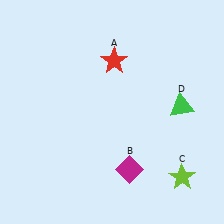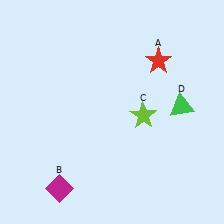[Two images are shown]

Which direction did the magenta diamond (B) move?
The magenta diamond (B) moved left.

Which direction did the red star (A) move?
The red star (A) moved right.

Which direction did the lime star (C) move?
The lime star (C) moved up.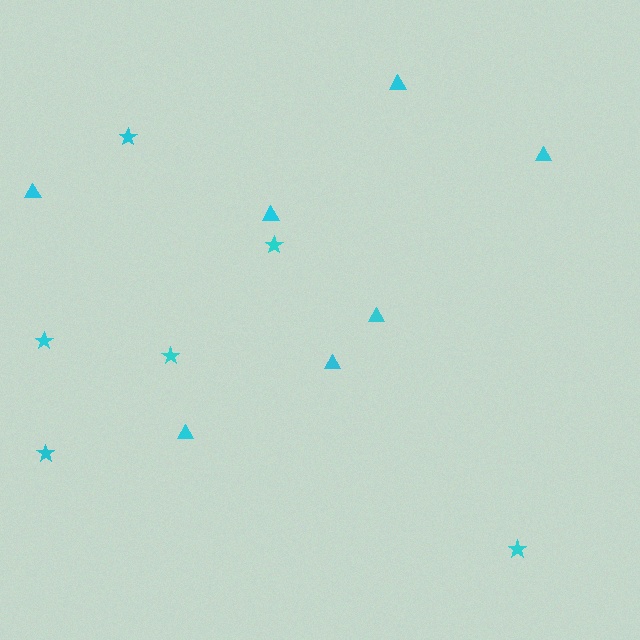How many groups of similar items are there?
There are 2 groups: one group of triangles (7) and one group of stars (6).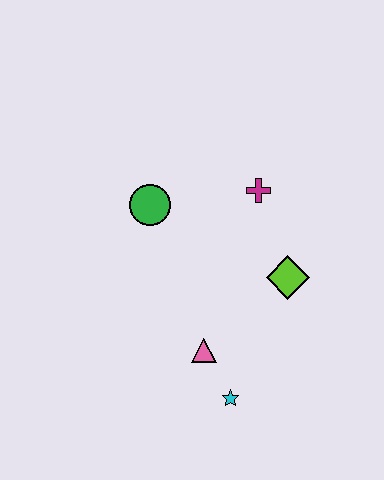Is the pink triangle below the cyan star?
No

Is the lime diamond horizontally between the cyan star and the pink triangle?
No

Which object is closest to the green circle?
The magenta cross is closest to the green circle.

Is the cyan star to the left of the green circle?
No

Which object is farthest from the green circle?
The cyan star is farthest from the green circle.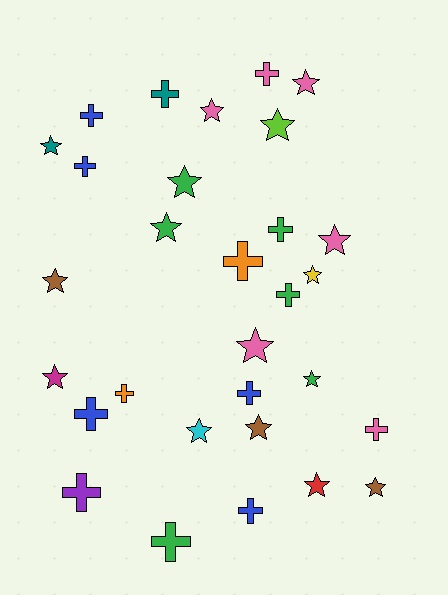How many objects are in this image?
There are 30 objects.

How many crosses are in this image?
There are 14 crosses.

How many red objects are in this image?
There is 1 red object.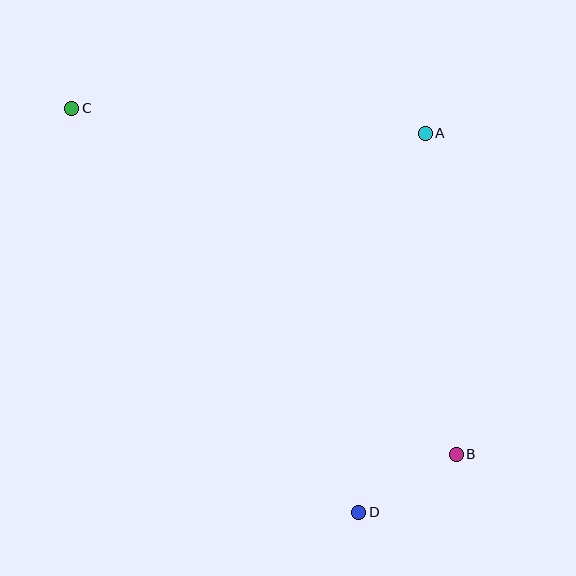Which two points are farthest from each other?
Points B and C are farthest from each other.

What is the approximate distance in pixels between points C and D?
The distance between C and D is approximately 496 pixels.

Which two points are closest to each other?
Points B and D are closest to each other.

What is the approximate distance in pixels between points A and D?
The distance between A and D is approximately 385 pixels.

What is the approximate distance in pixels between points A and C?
The distance between A and C is approximately 355 pixels.